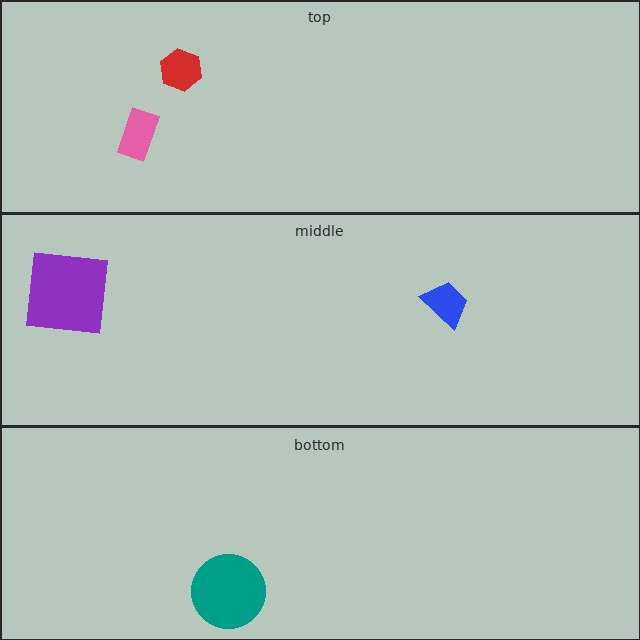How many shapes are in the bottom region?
1.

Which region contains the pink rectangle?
The top region.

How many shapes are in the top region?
2.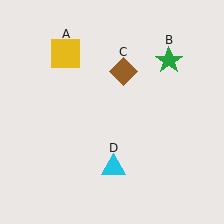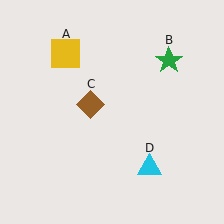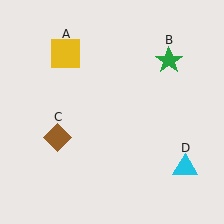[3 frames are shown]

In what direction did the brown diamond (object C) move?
The brown diamond (object C) moved down and to the left.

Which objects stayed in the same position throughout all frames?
Yellow square (object A) and green star (object B) remained stationary.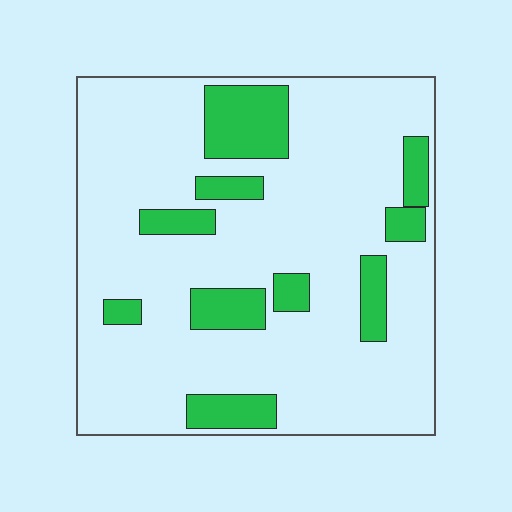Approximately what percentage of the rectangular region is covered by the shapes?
Approximately 20%.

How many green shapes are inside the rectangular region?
10.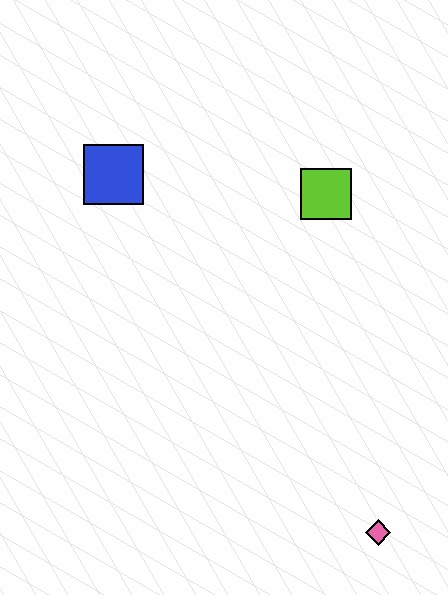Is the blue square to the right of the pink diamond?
No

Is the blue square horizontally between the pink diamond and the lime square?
No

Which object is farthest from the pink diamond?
The blue square is farthest from the pink diamond.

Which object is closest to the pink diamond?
The lime square is closest to the pink diamond.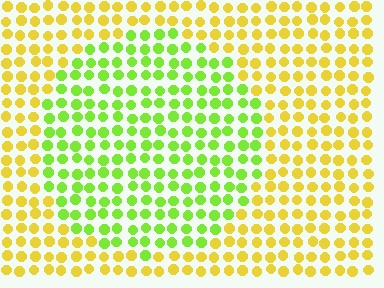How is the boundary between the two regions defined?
The boundary is defined purely by a slight shift in hue (about 45 degrees). Spacing, size, and orientation are identical on both sides.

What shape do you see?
I see a circle.